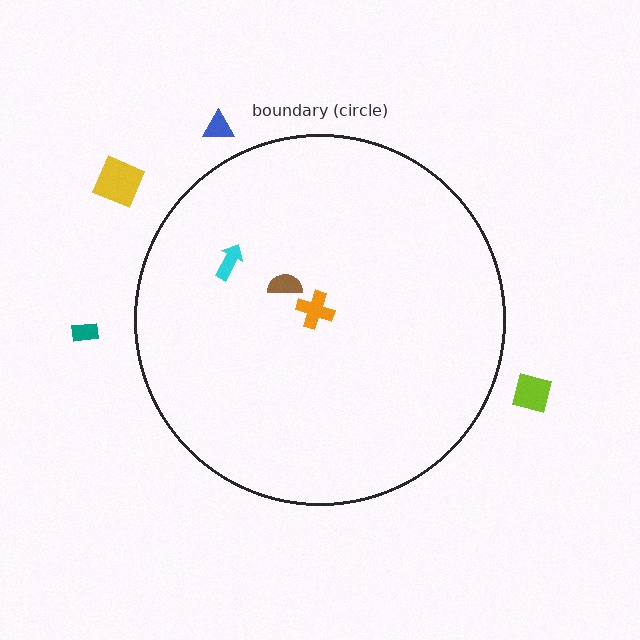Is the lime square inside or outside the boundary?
Outside.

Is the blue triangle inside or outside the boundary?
Outside.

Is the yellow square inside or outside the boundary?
Outside.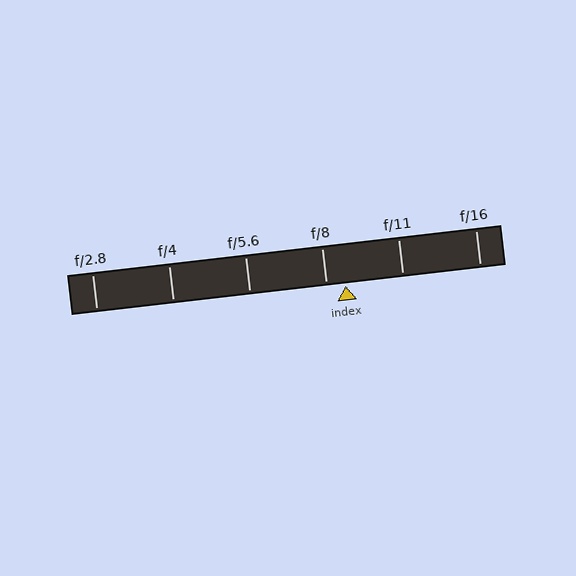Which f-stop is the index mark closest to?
The index mark is closest to f/8.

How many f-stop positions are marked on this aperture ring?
There are 6 f-stop positions marked.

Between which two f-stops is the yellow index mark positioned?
The index mark is between f/8 and f/11.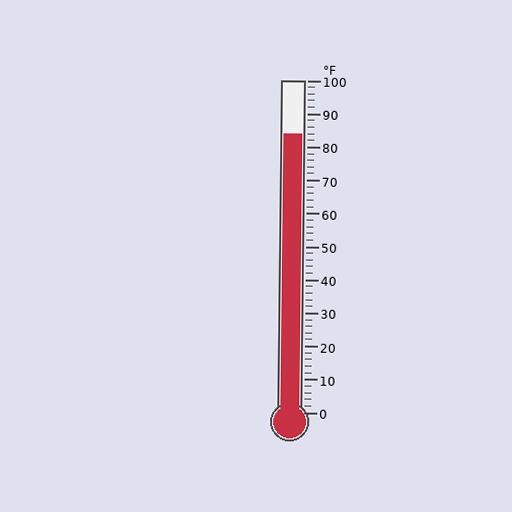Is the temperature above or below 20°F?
The temperature is above 20°F.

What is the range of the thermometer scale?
The thermometer scale ranges from 0°F to 100°F.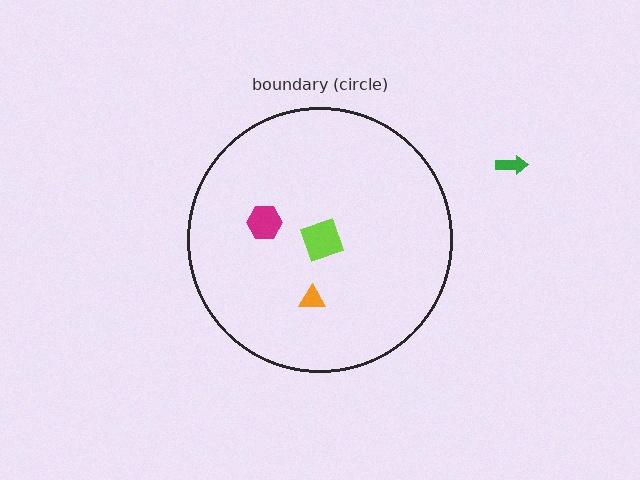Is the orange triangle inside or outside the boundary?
Inside.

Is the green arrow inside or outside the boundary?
Outside.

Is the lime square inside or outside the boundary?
Inside.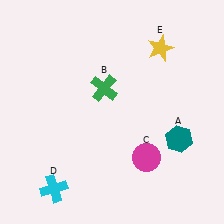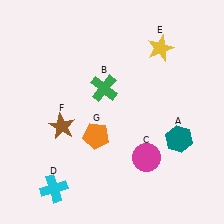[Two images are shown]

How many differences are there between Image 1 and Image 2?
There are 2 differences between the two images.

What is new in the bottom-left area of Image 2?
An orange pentagon (G) was added in the bottom-left area of Image 2.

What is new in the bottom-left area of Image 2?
A brown star (F) was added in the bottom-left area of Image 2.